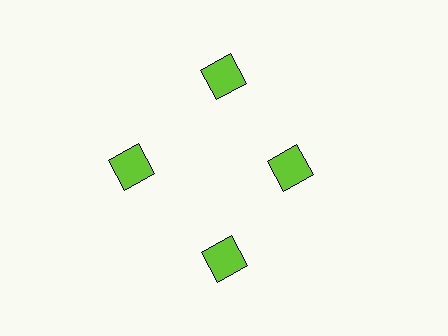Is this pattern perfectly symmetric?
No. The 4 lime squares are arranged in a ring, but one element near the 3 o'clock position is pulled inward toward the center, breaking the 4-fold rotational symmetry.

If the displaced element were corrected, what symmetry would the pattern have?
It would have 4-fold rotational symmetry — the pattern would map onto itself every 90 degrees.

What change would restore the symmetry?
The symmetry would be restored by moving it outward, back onto the ring so that all 4 squares sit at equal angles and equal distance from the center.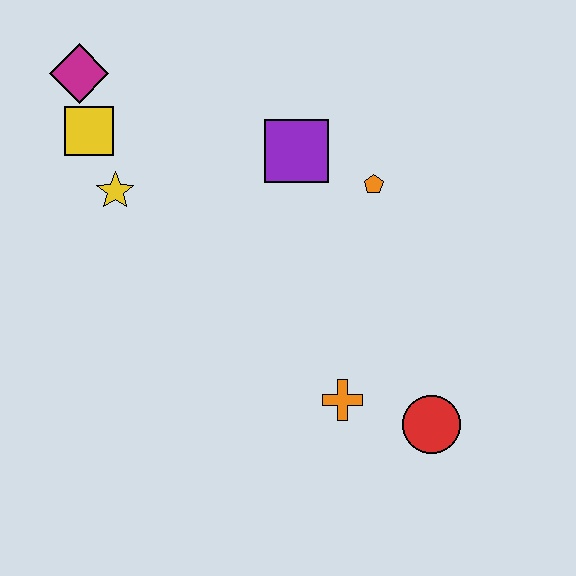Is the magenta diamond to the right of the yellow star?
No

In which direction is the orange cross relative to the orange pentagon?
The orange cross is below the orange pentagon.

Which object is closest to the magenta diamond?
The yellow square is closest to the magenta diamond.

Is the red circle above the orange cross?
No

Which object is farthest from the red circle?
The magenta diamond is farthest from the red circle.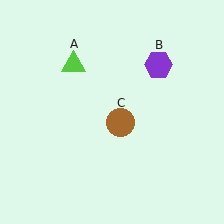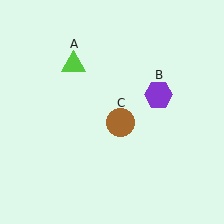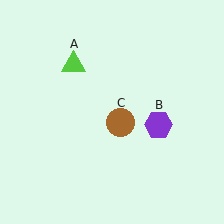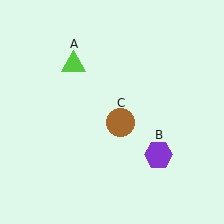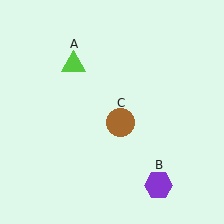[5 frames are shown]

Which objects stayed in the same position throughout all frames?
Lime triangle (object A) and brown circle (object C) remained stationary.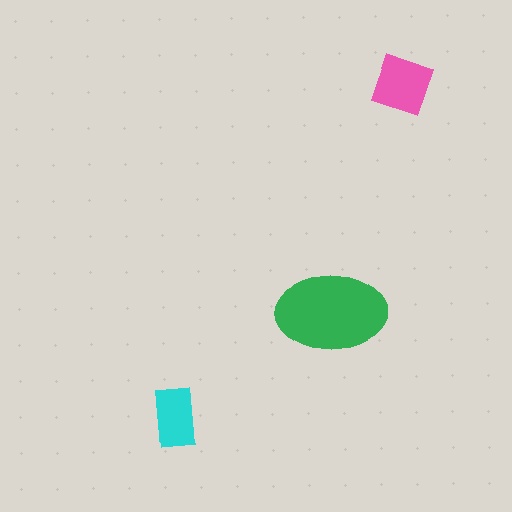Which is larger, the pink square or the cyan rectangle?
The pink square.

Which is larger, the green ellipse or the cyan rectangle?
The green ellipse.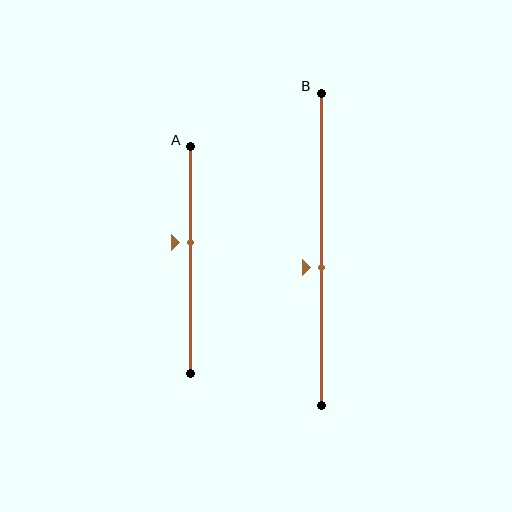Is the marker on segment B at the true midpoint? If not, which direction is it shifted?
No, the marker on segment B is shifted downward by about 6% of the segment length.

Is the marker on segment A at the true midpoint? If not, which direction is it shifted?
No, the marker on segment A is shifted upward by about 8% of the segment length.